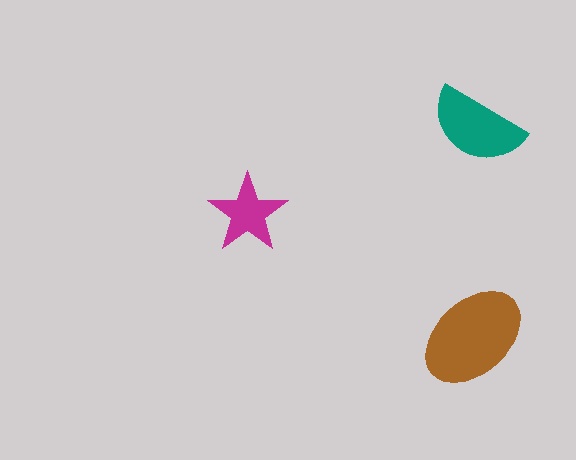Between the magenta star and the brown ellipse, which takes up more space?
The brown ellipse.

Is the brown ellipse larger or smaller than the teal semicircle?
Larger.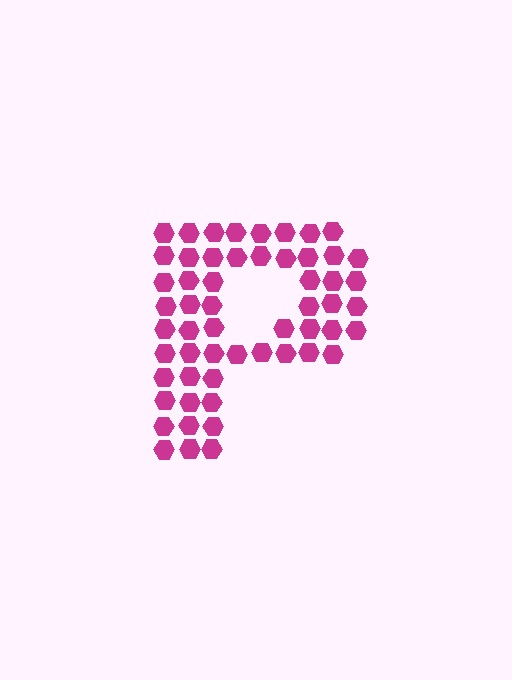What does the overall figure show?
The overall figure shows the letter P.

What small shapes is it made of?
It is made of small hexagons.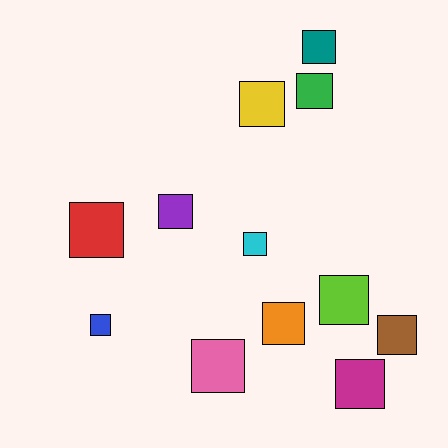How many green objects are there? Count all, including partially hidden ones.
There is 1 green object.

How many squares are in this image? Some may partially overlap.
There are 12 squares.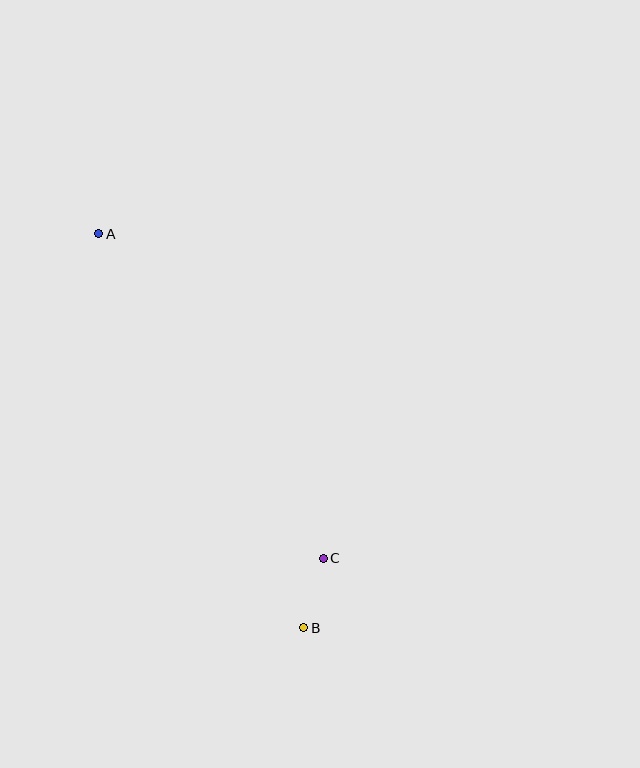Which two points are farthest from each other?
Points A and B are farthest from each other.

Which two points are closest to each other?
Points B and C are closest to each other.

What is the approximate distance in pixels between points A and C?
The distance between A and C is approximately 394 pixels.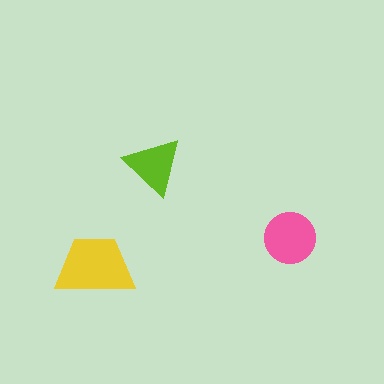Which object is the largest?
The yellow trapezoid.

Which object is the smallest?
The lime triangle.